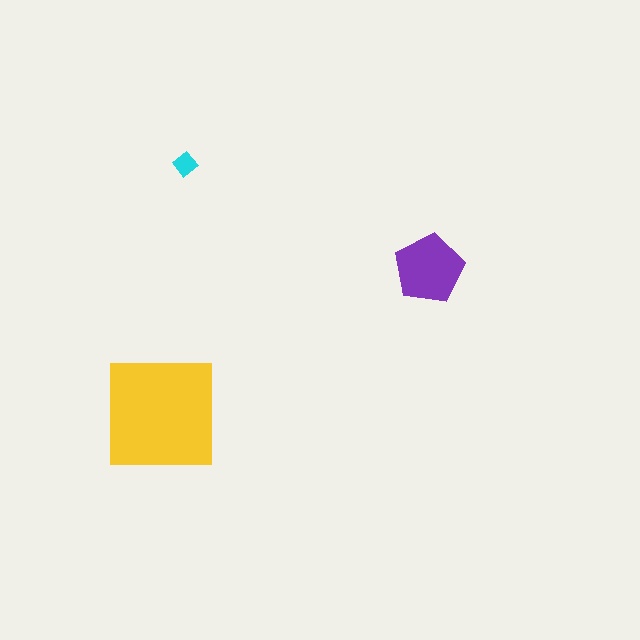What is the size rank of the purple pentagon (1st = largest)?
2nd.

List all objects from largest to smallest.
The yellow square, the purple pentagon, the cyan diamond.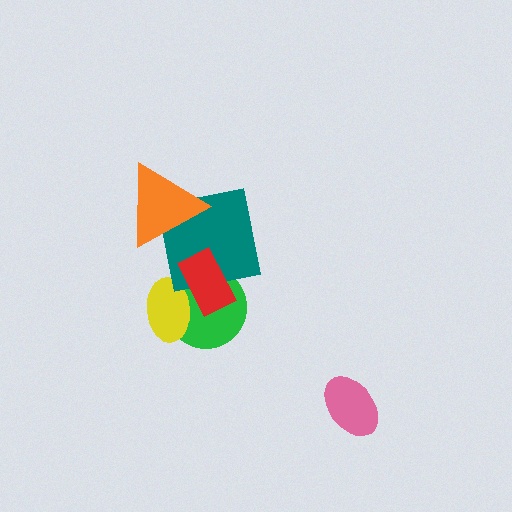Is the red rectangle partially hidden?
No, no other shape covers it.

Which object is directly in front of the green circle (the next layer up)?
The yellow ellipse is directly in front of the green circle.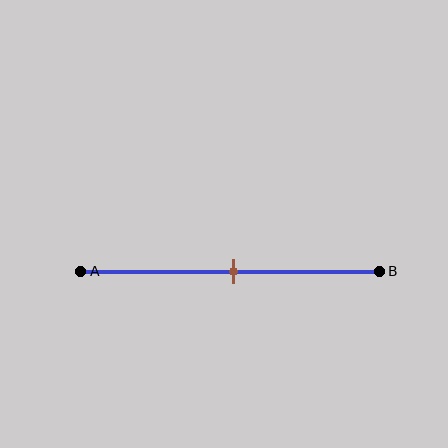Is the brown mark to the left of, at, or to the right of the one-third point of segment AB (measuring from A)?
The brown mark is to the right of the one-third point of segment AB.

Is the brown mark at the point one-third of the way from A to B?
No, the mark is at about 50% from A, not at the 33% one-third point.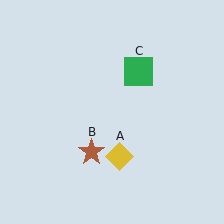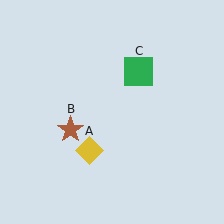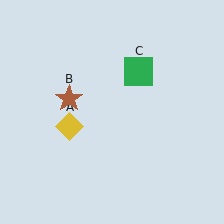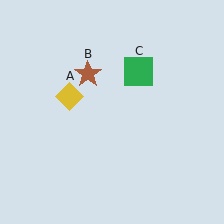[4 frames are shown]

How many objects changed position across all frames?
2 objects changed position: yellow diamond (object A), brown star (object B).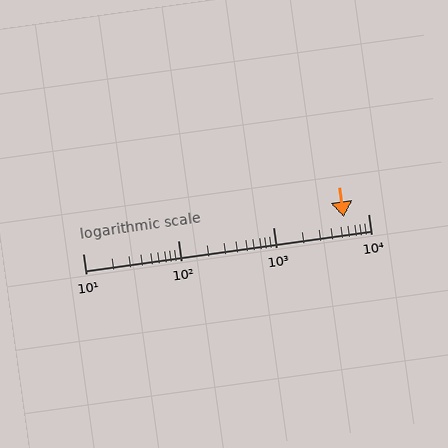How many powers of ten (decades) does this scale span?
The scale spans 3 decades, from 10 to 10000.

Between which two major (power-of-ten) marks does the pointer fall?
The pointer is between 1000 and 10000.